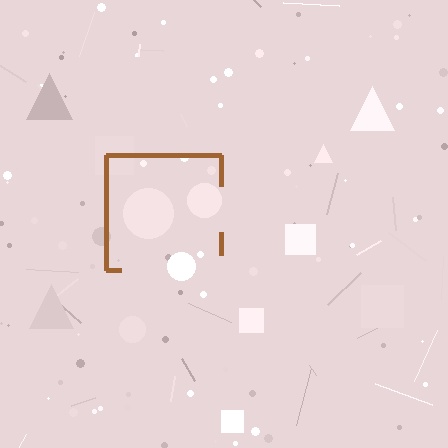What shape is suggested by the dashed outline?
The dashed outline suggests a square.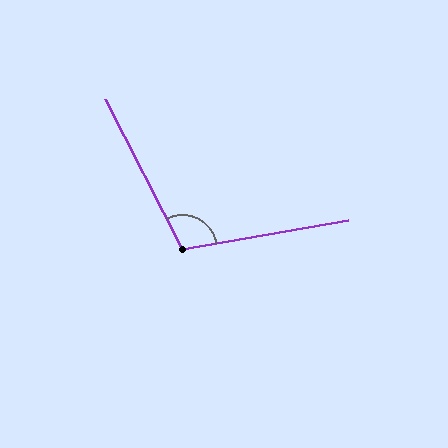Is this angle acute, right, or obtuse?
It is obtuse.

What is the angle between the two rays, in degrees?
Approximately 107 degrees.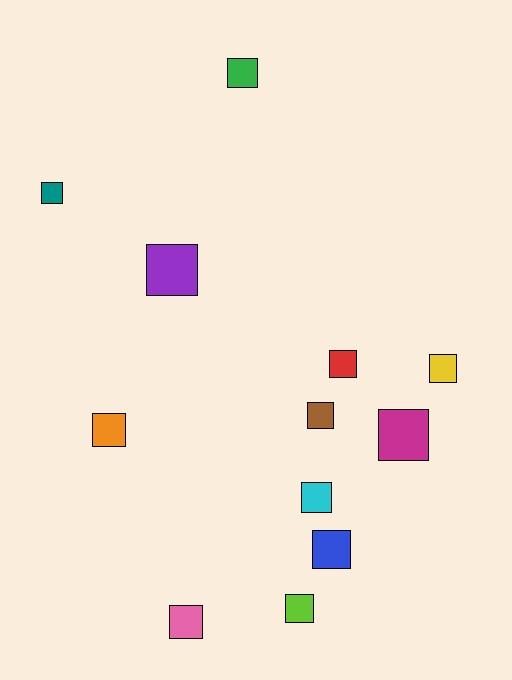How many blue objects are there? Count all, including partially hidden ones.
There is 1 blue object.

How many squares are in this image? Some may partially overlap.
There are 12 squares.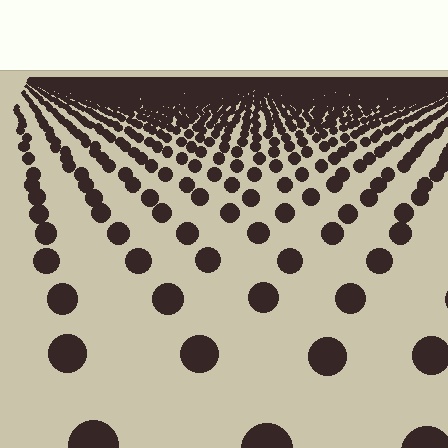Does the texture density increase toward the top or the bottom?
Density increases toward the top.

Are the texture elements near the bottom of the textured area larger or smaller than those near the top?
Larger. Near the bottom, elements are closer to the viewer and appear at a bigger on-screen size.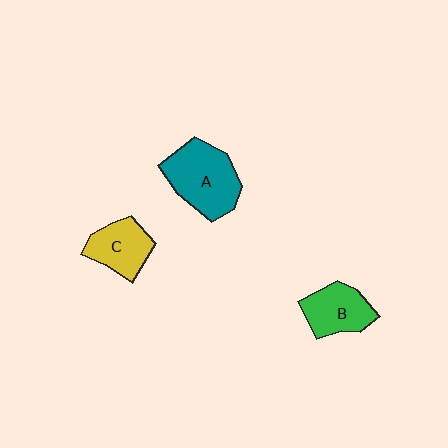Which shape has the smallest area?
Shape C (yellow).